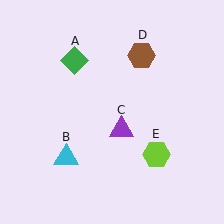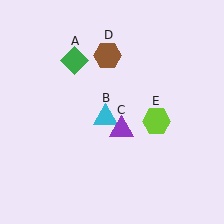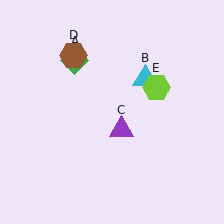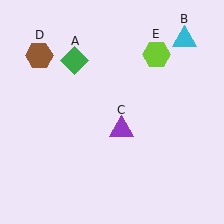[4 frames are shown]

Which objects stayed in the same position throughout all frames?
Green diamond (object A) and purple triangle (object C) remained stationary.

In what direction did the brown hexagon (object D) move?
The brown hexagon (object D) moved left.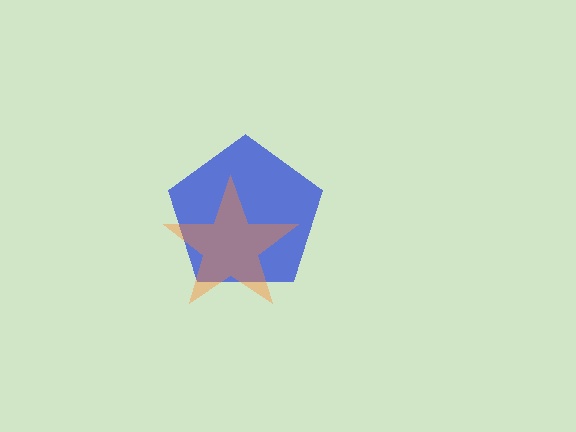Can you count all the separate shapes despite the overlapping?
Yes, there are 2 separate shapes.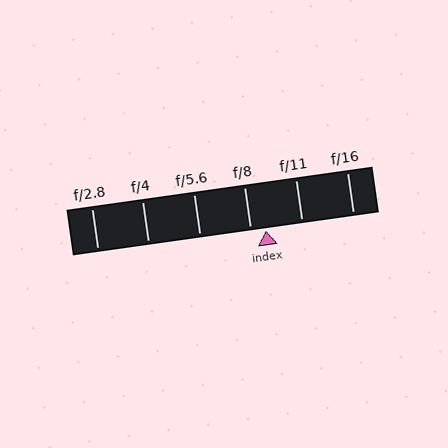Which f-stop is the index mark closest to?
The index mark is closest to f/8.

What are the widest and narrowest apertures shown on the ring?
The widest aperture shown is f/2.8 and the narrowest is f/16.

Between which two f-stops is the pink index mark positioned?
The index mark is between f/8 and f/11.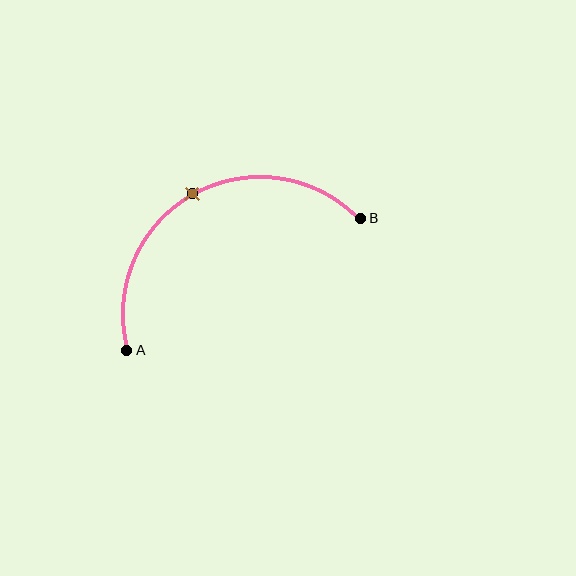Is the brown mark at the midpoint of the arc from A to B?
Yes. The brown mark lies on the arc at equal arc-length from both A and B — it is the arc midpoint.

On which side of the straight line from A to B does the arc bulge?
The arc bulges above the straight line connecting A and B.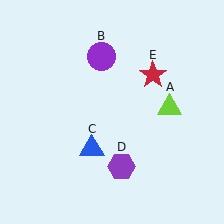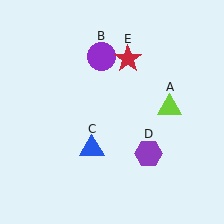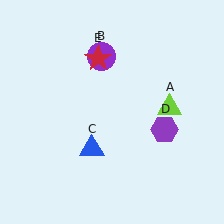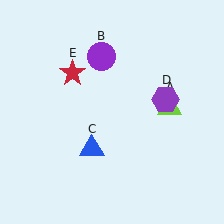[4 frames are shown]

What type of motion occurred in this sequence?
The purple hexagon (object D), red star (object E) rotated counterclockwise around the center of the scene.